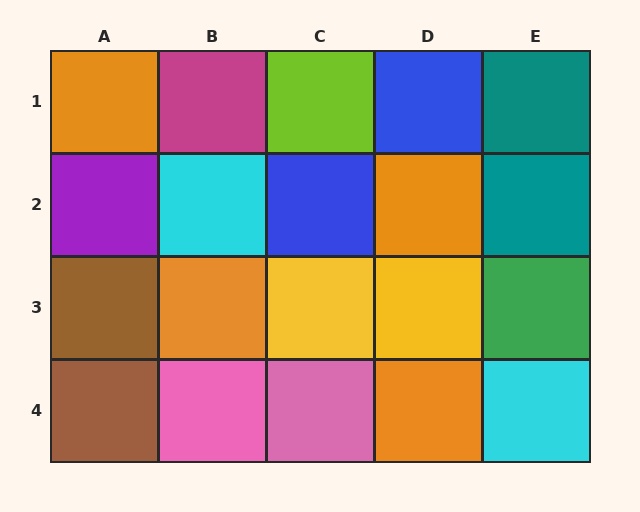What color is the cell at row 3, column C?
Yellow.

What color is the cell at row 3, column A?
Brown.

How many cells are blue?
2 cells are blue.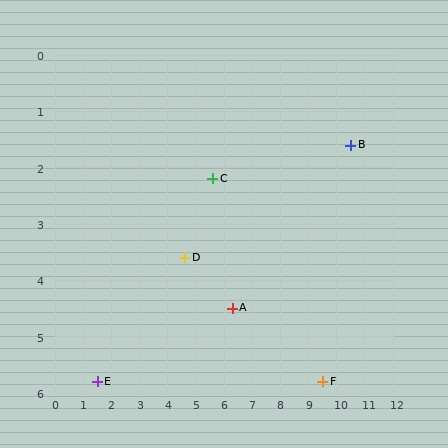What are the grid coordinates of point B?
Point B is at approximately (10.5, 1.6).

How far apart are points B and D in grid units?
Points B and D are about 6.2 grid units apart.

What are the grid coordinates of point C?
Point C is at approximately (5.6, 2.2).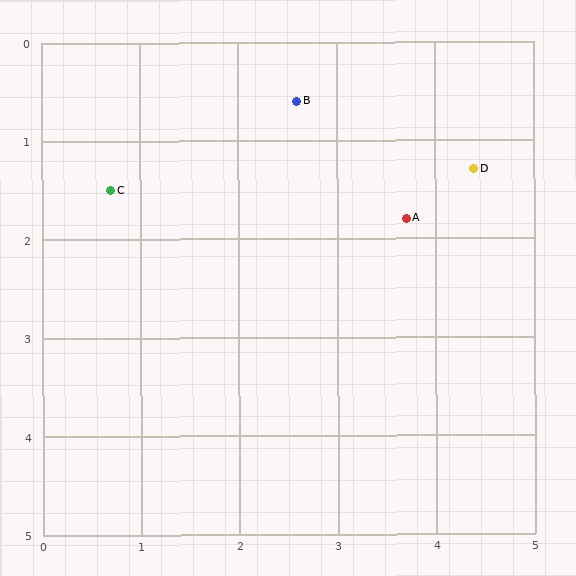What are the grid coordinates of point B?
Point B is at approximately (2.6, 0.6).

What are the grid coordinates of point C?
Point C is at approximately (0.7, 1.5).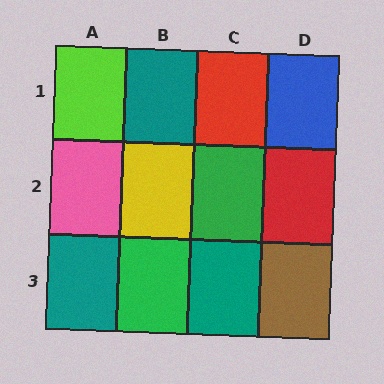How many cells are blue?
1 cell is blue.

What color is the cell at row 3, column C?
Teal.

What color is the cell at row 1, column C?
Red.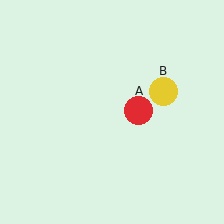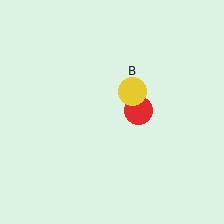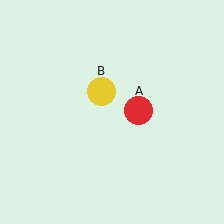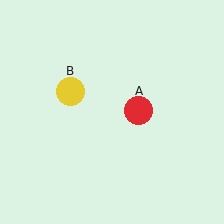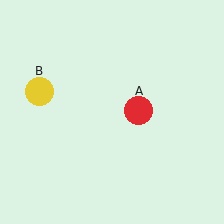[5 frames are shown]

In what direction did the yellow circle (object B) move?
The yellow circle (object B) moved left.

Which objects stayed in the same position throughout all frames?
Red circle (object A) remained stationary.